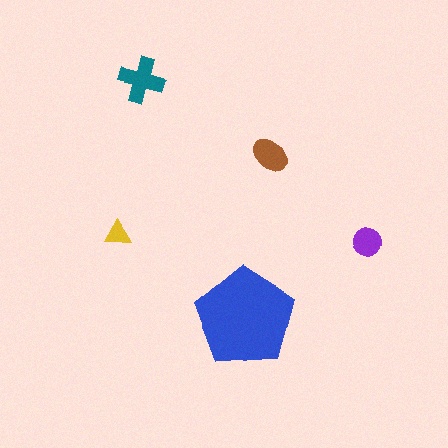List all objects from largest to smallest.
The blue pentagon, the teal cross, the brown ellipse, the purple circle, the yellow triangle.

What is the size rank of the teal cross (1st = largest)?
2nd.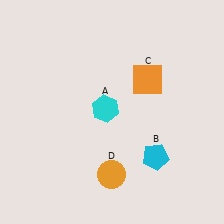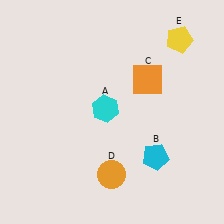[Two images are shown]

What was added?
A yellow pentagon (E) was added in Image 2.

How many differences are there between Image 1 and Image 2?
There is 1 difference between the two images.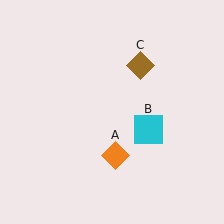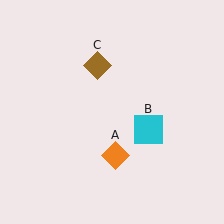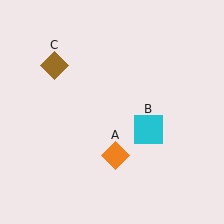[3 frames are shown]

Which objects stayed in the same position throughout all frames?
Orange diamond (object A) and cyan square (object B) remained stationary.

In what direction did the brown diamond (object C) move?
The brown diamond (object C) moved left.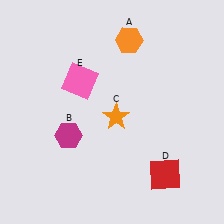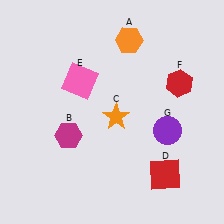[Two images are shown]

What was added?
A red hexagon (F), a purple circle (G) were added in Image 2.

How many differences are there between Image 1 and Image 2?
There are 2 differences between the two images.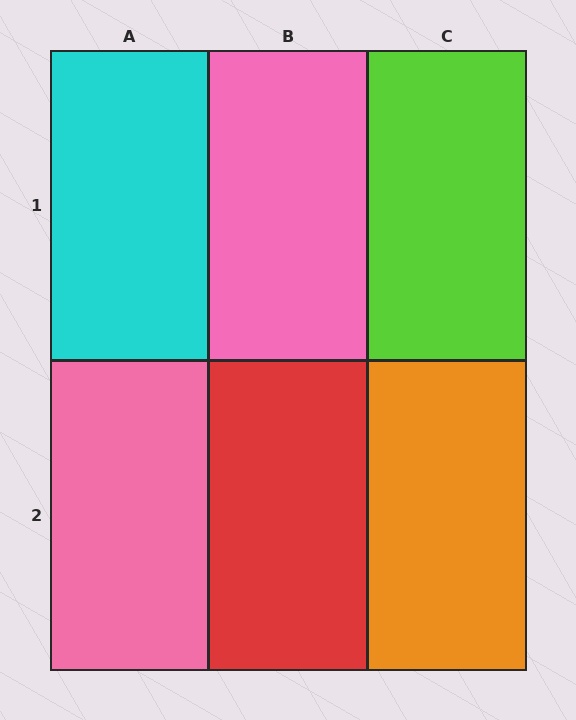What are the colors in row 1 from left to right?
Cyan, pink, lime.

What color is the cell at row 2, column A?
Pink.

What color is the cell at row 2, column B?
Red.